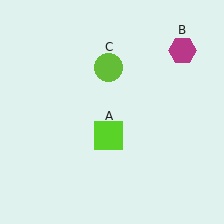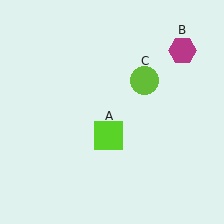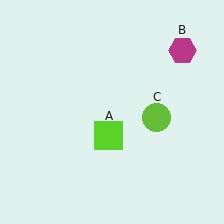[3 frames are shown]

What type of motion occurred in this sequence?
The lime circle (object C) rotated clockwise around the center of the scene.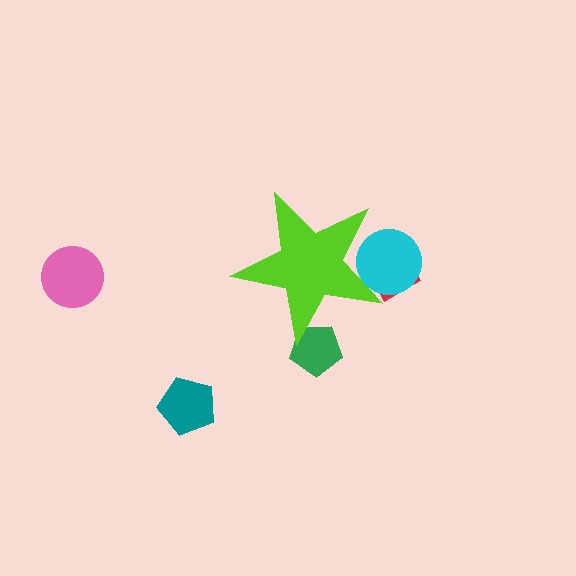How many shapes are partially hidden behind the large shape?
3 shapes are partially hidden.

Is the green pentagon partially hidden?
Yes, the green pentagon is partially hidden behind the lime star.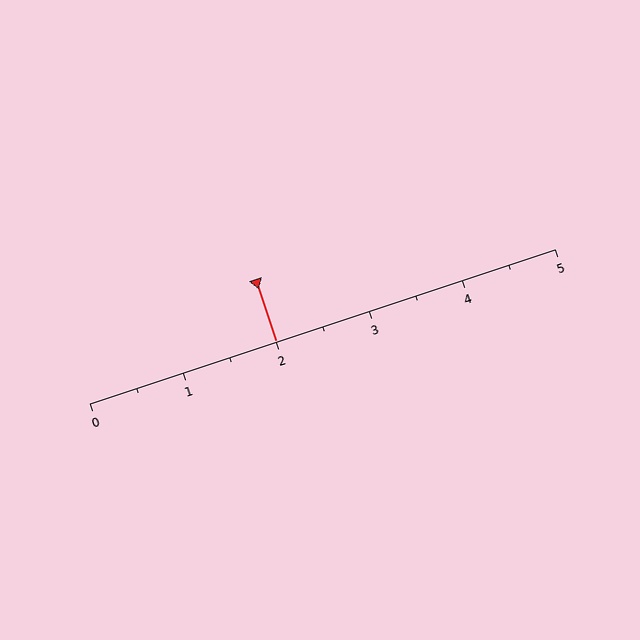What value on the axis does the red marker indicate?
The marker indicates approximately 2.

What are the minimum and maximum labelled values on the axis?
The axis runs from 0 to 5.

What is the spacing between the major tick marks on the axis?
The major ticks are spaced 1 apart.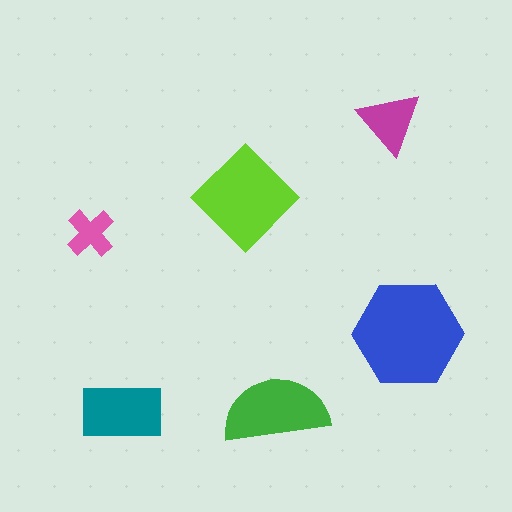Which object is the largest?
The blue hexagon.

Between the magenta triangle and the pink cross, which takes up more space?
The magenta triangle.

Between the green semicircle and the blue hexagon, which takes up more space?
The blue hexagon.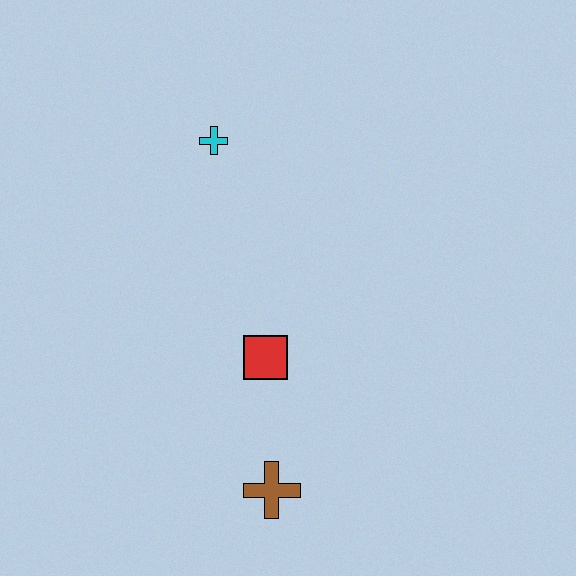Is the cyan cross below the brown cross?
No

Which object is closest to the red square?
The brown cross is closest to the red square.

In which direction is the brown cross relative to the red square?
The brown cross is below the red square.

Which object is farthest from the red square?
The cyan cross is farthest from the red square.